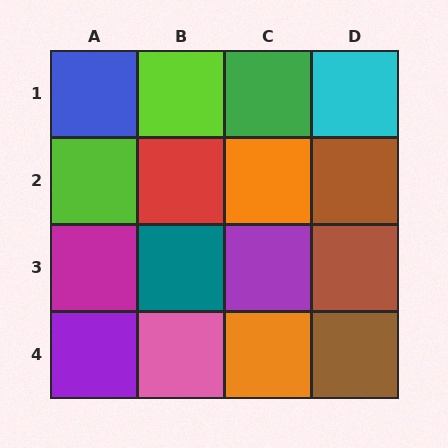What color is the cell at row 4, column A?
Purple.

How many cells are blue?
1 cell is blue.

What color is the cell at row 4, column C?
Orange.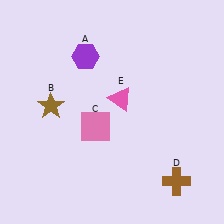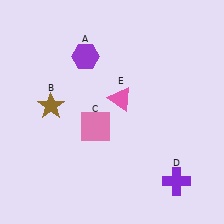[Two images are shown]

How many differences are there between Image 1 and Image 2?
There is 1 difference between the two images.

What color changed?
The cross (D) changed from brown in Image 1 to purple in Image 2.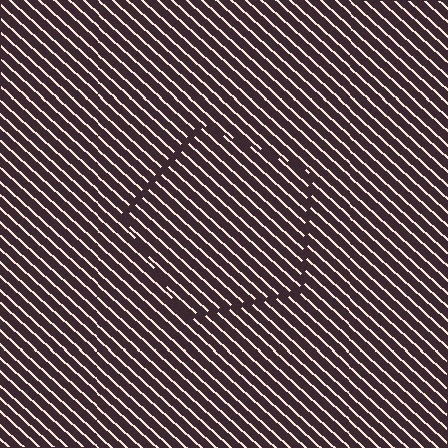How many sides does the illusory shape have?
5 sides — the line-ends trace a pentagon.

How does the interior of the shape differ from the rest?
The interior of the shape contains the same grating, shifted by half a period — the contour is defined by the phase discontinuity where line-ends from the inner and outer gratings abut.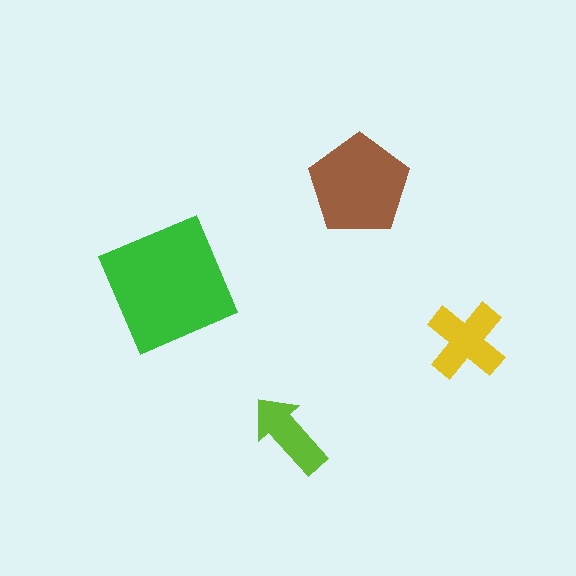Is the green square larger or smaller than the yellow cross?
Larger.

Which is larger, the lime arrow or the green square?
The green square.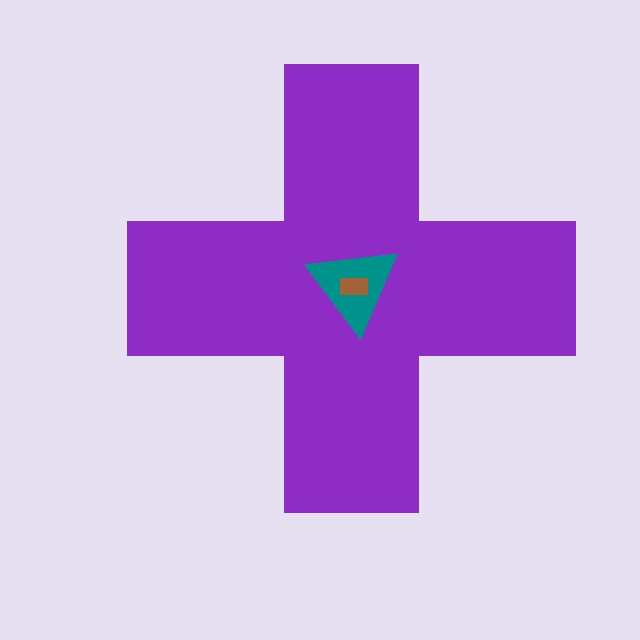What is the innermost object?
The brown rectangle.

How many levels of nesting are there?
3.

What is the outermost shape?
The purple cross.